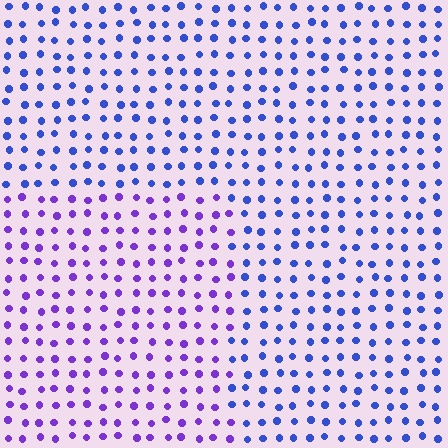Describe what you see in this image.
The image is filled with small blue elements in a uniform arrangement. A rectangle-shaped region is visible where the elements are tinted to a slightly different hue, forming a subtle color boundary.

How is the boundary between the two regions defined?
The boundary is defined purely by a slight shift in hue (about 39 degrees). Spacing, size, and orientation are identical on both sides.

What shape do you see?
I see a rectangle.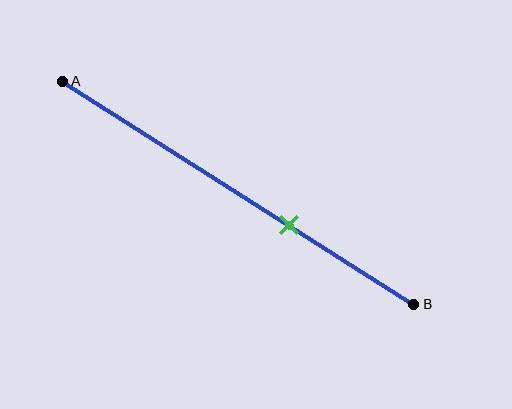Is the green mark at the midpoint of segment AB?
No, the mark is at about 65% from A, not at the 50% midpoint.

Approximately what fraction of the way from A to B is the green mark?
The green mark is approximately 65% of the way from A to B.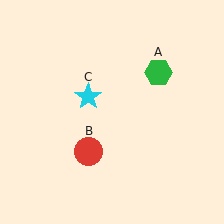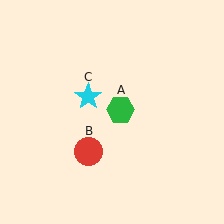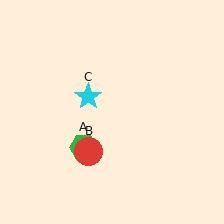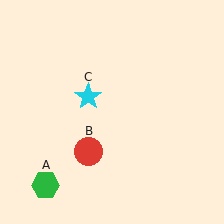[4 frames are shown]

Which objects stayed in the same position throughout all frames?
Red circle (object B) and cyan star (object C) remained stationary.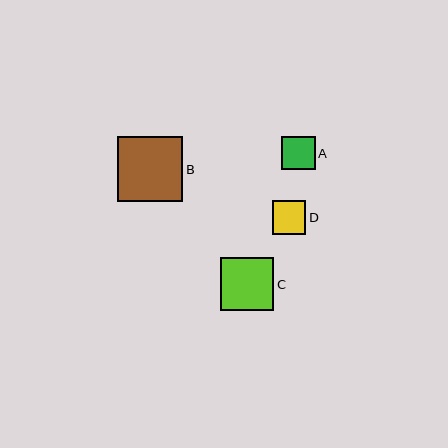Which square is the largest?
Square B is the largest with a size of approximately 65 pixels.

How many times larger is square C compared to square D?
Square C is approximately 1.6 times the size of square D.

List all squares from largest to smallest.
From largest to smallest: B, C, A, D.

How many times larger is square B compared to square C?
Square B is approximately 1.2 times the size of square C.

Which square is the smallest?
Square D is the smallest with a size of approximately 33 pixels.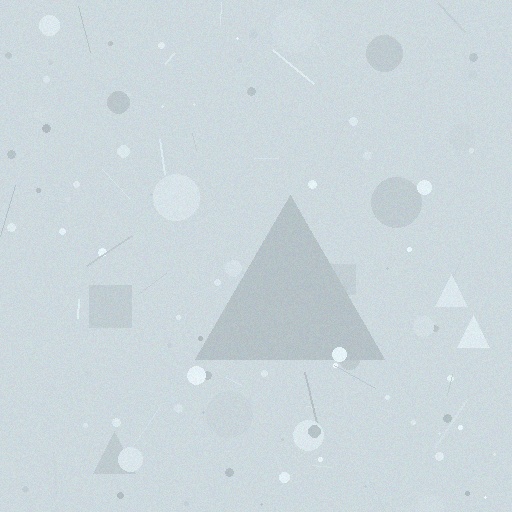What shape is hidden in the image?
A triangle is hidden in the image.